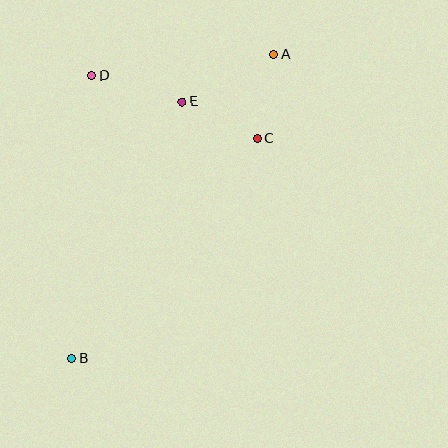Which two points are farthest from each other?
Points A and B are farthest from each other.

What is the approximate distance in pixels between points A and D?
The distance between A and D is approximately 183 pixels.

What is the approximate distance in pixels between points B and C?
The distance between B and C is approximately 288 pixels.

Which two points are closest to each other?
Points C and E are closest to each other.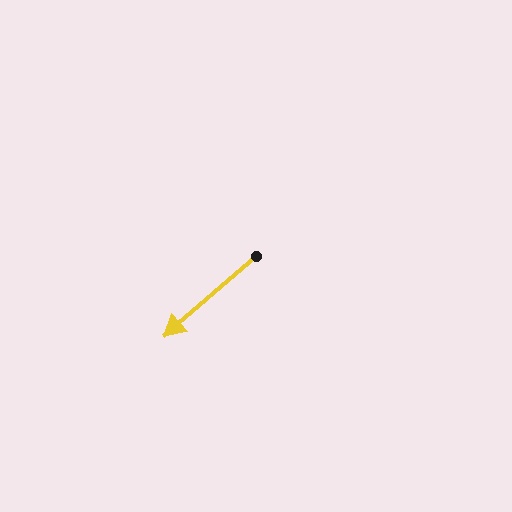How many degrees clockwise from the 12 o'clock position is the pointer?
Approximately 229 degrees.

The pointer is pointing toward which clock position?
Roughly 8 o'clock.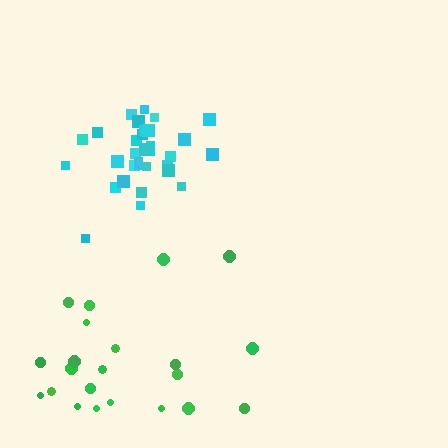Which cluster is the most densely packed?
Cyan.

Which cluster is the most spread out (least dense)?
Green.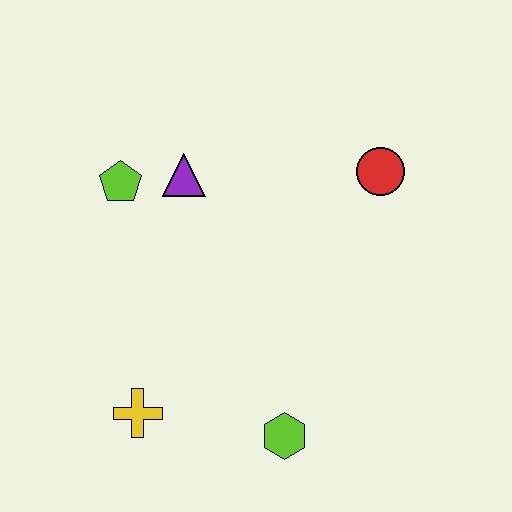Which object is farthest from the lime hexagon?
The lime pentagon is farthest from the lime hexagon.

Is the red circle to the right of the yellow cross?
Yes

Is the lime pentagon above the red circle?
No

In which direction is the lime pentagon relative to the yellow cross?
The lime pentagon is above the yellow cross.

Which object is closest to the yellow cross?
The lime hexagon is closest to the yellow cross.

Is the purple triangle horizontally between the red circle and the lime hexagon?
No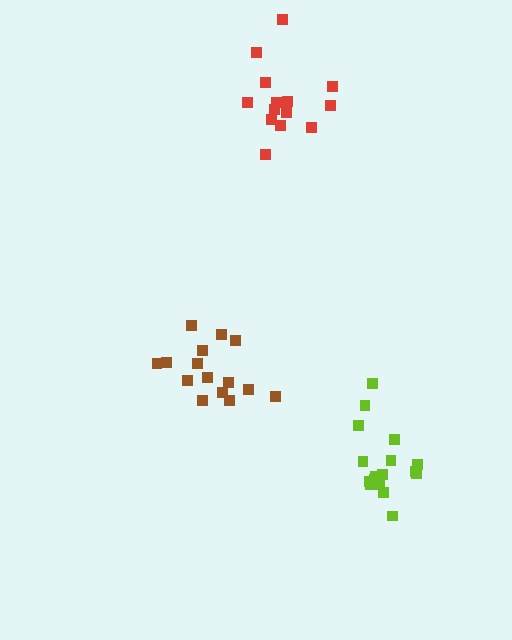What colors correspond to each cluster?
The clusters are colored: brown, red, lime.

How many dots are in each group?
Group 1: 15 dots, Group 2: 14 dots, Group 3: 17 dots (46 total).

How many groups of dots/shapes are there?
There are 3 groups.